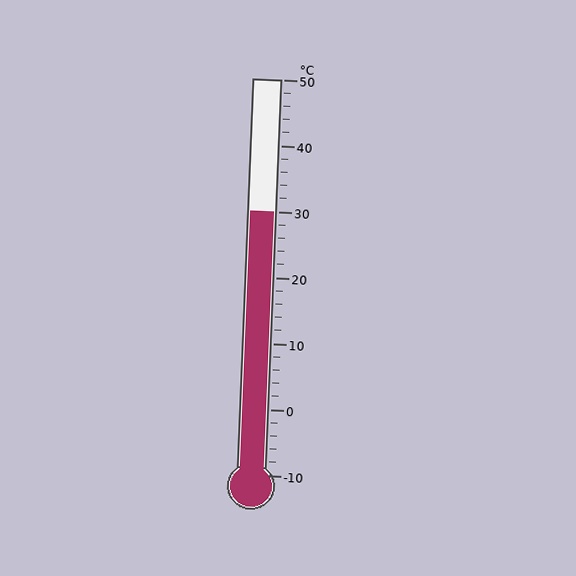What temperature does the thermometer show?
The thermometer shows approximately 30°C.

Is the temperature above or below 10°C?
The temperature is above 10°C.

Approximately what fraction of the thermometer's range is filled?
The thermometer is filled to approximately 65% of its range.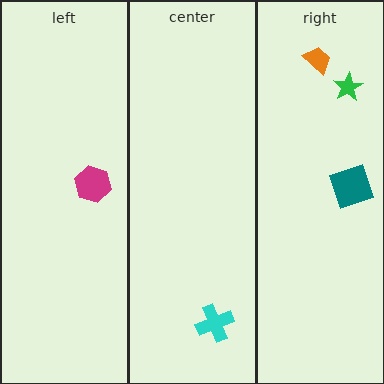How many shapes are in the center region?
1.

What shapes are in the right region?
The orange trapezoid, the green star, the teal square.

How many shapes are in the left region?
1.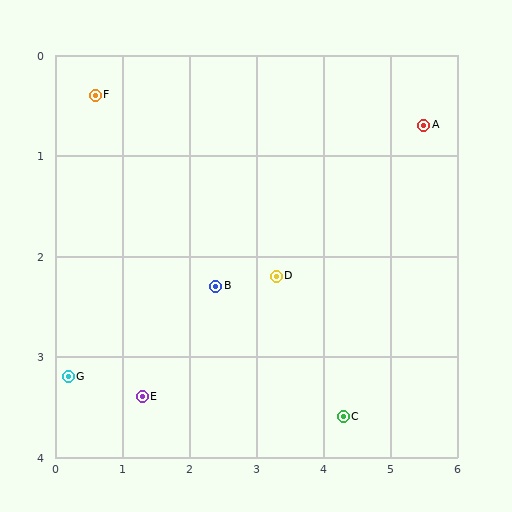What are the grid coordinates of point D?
Point D is at approximately (3.3, 2.2).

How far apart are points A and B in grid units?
Points A and B are about 3.5 grid units apart.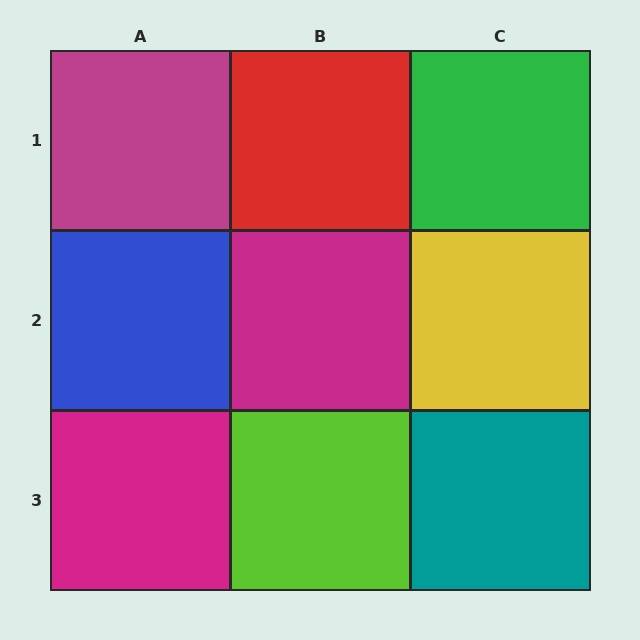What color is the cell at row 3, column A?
Magenta.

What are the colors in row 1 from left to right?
Magenta, red, green.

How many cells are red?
1 cell is red.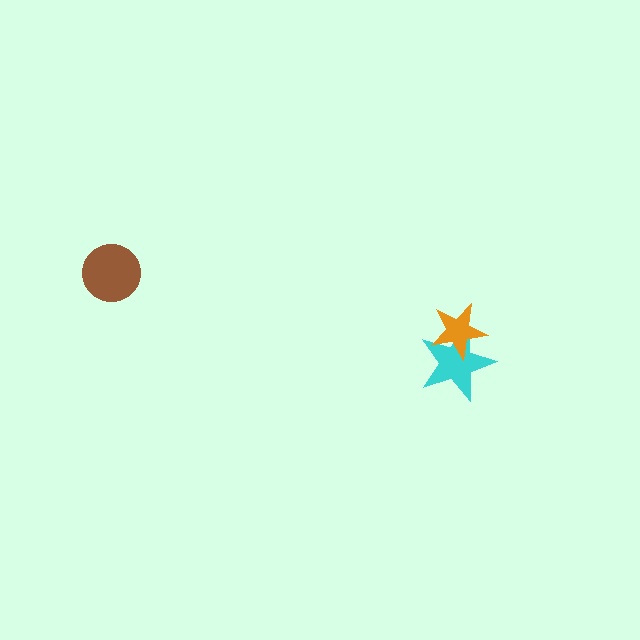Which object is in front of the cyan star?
The orange star is in front of the cyan star.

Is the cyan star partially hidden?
Yes, it is partially covered by another shape.